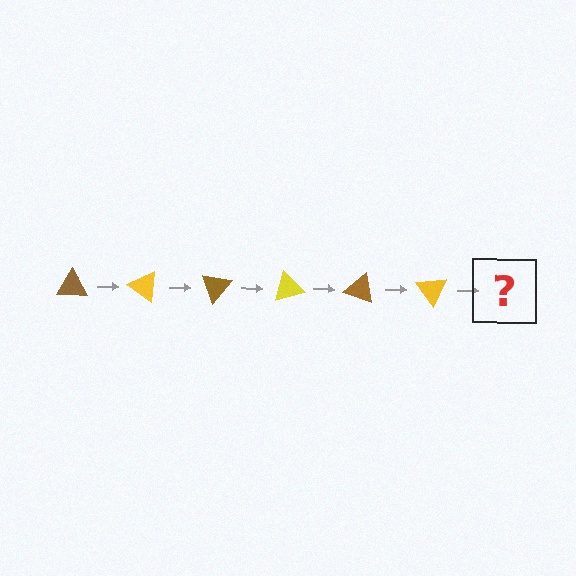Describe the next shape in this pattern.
It should be a brown triangle, rotated 210 degrees from the start.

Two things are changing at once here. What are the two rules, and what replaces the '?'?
The two rules are that it rotates 35 degrees each step and the color cycles through brown and yellow. The '?' should be a brown triangle, rotated 210 degrees from the start.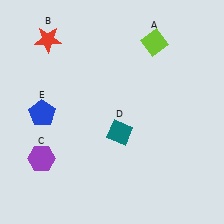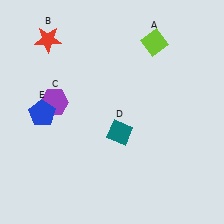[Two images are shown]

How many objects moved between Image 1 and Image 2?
1 object moved between the two images.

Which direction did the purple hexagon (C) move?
The purple hexagon (C) moved up.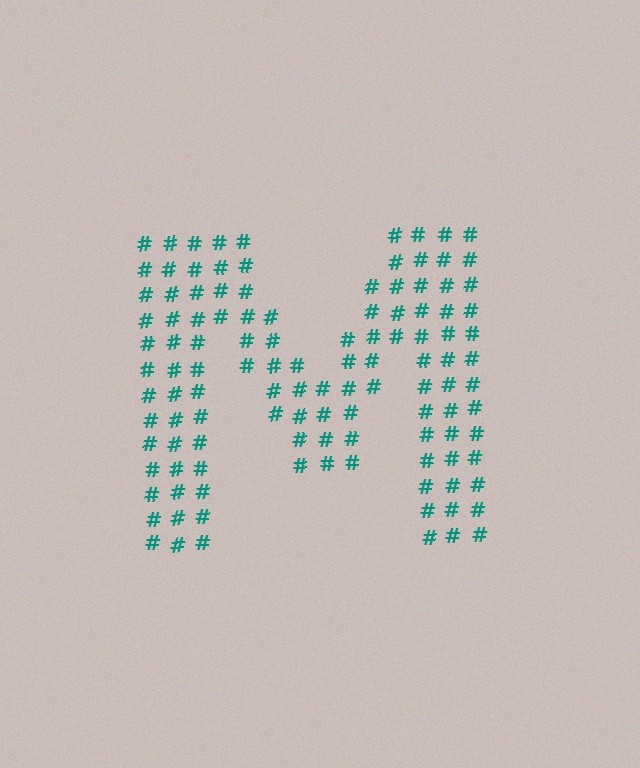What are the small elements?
The small elements are hash symbols.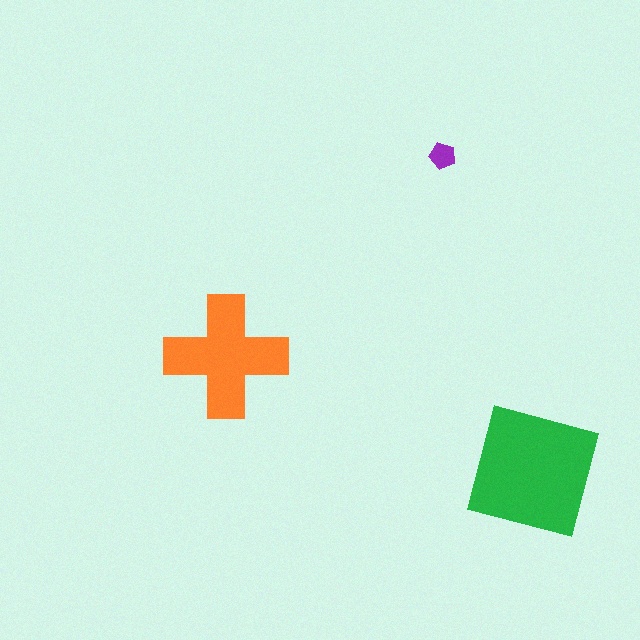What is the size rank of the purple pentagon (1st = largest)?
3rd.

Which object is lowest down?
The green square is bottommost.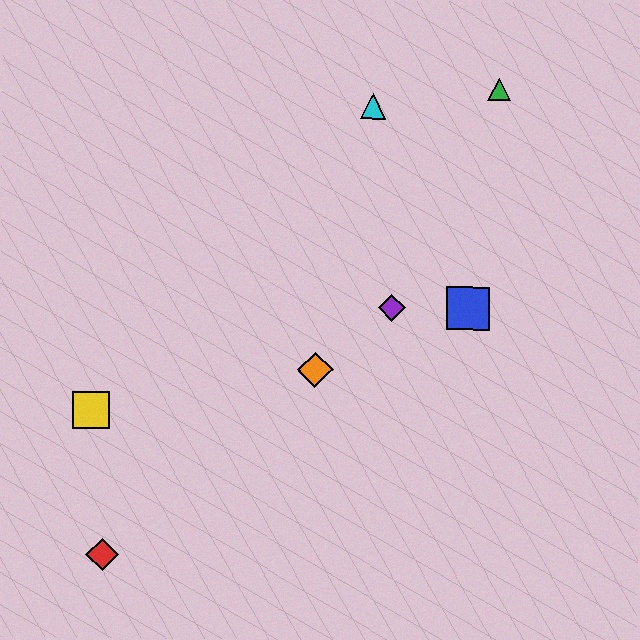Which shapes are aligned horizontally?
The blue square, the purple diamond are aligned horizontally.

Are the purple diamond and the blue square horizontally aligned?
Yes, both are at y≈308.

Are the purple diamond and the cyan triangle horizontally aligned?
No, the purple diamond is at y≈308 and the cyan triangle is at y≈106.